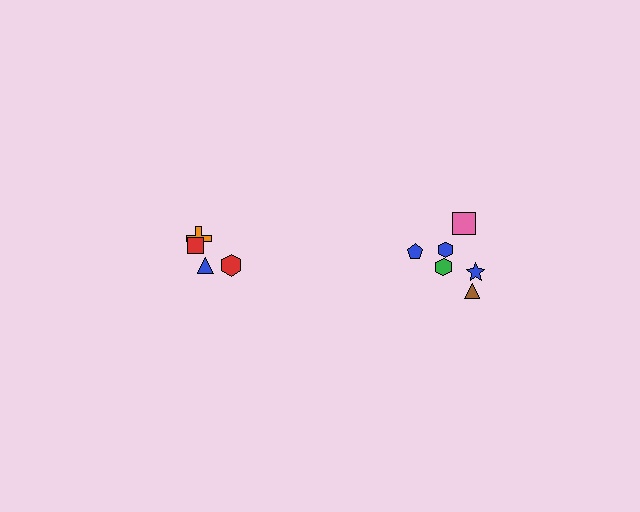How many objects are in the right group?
There are 6 objects.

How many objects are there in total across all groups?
There are 10 objects.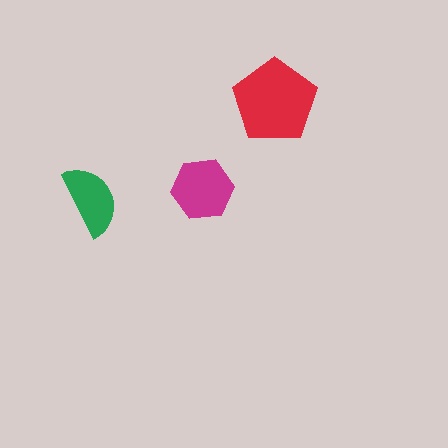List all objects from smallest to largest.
The green semicircle, the magenta hexagon, the red pentagon.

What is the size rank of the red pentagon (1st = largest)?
1st.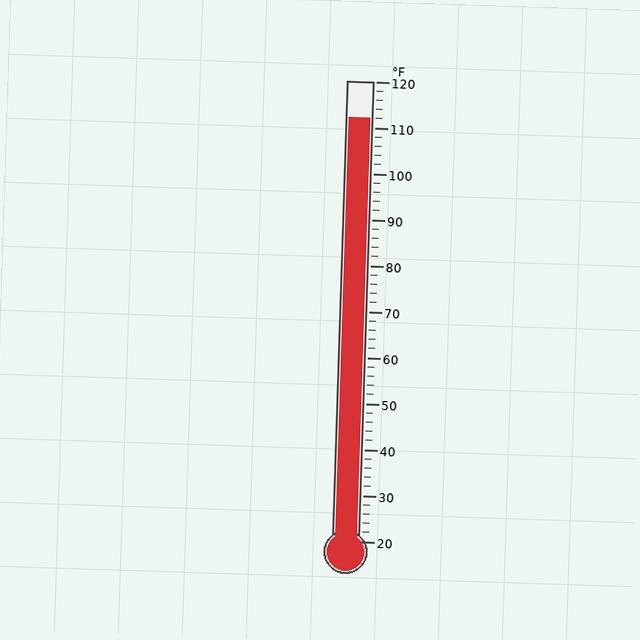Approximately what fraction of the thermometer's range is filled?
The thermometer is filled to approximately 90% of its range.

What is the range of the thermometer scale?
The thermometer scale ranges from 20°F to 120°F.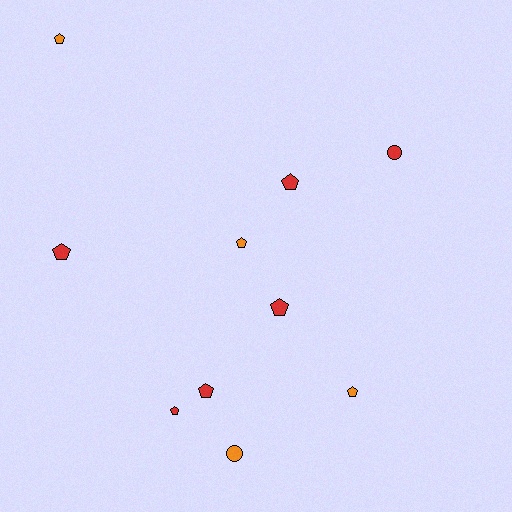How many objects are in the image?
There are 10 objects.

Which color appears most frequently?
Red, with 6 objects.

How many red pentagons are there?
There are 5 red pentagons.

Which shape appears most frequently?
Pentagon, with 8 objects.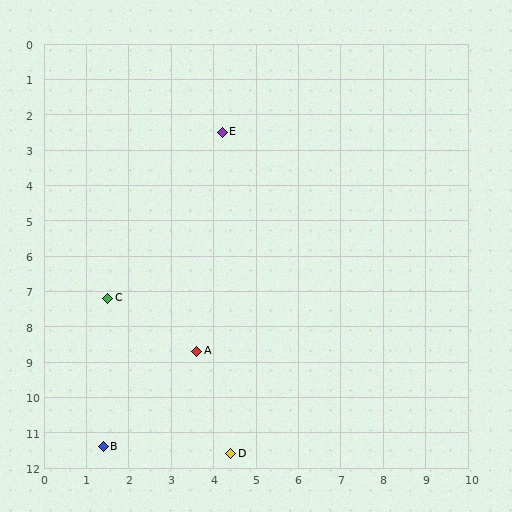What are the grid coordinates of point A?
Point A is at approximately (3.6, 8.7).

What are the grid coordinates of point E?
Point E is at approximately (4.2, 2.5).